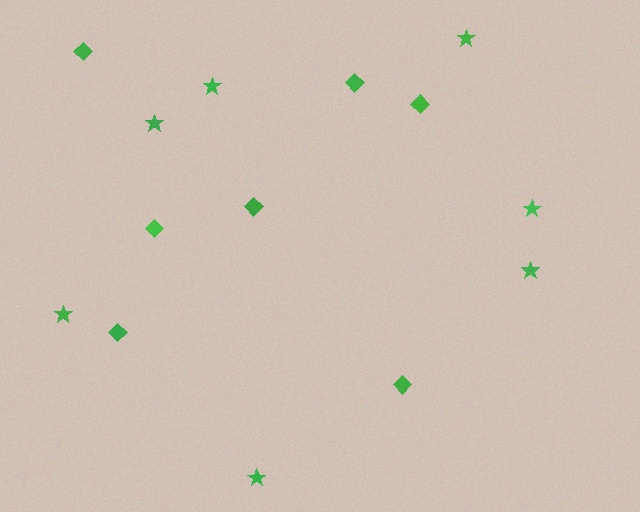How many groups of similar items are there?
There are 2 groups: one group of stars (7) and one group of diamonds (7).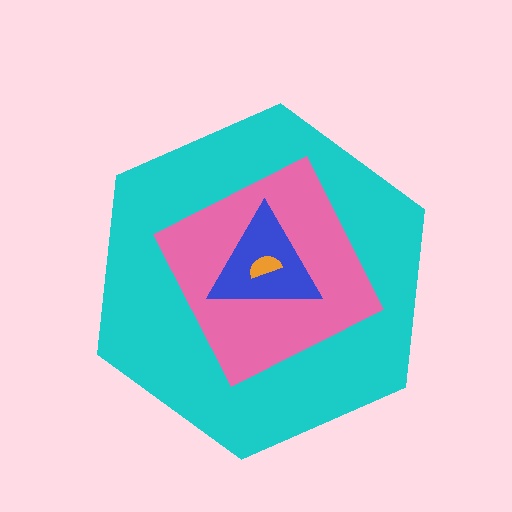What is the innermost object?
The orange semicircle.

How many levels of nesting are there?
4.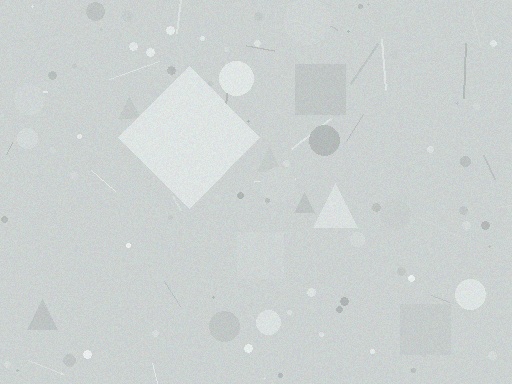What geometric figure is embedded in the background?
A diamond is embedded in the background.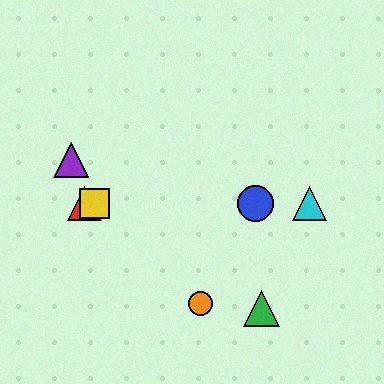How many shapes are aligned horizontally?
4 shapes (the red triangle, the blue circle, the yellow square, the cyan triangle) are aligned horizontally.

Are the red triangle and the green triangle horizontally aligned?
No, the red triangle is at y≈203 and the green triangle is at y≈309.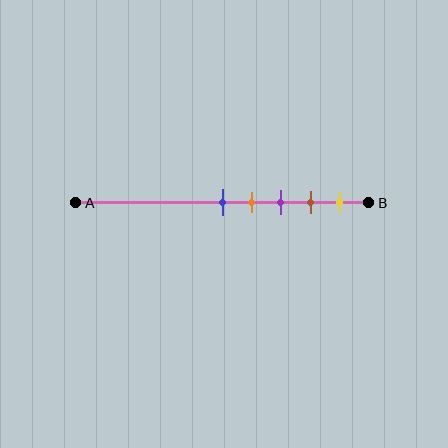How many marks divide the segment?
There are 5 marks dividing the segment.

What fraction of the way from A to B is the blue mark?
The blue mark is approximately 50% (0.5) of the way from A to B.